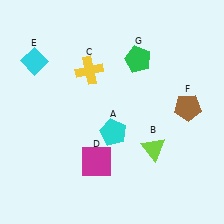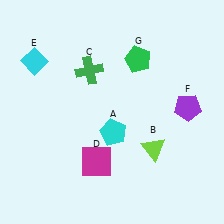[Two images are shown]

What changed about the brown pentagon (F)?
In Image 1, F is brown. In Image 2, it changed to purple.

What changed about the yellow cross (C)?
In Image 1, C is yellow. In Image 2, it changed to green.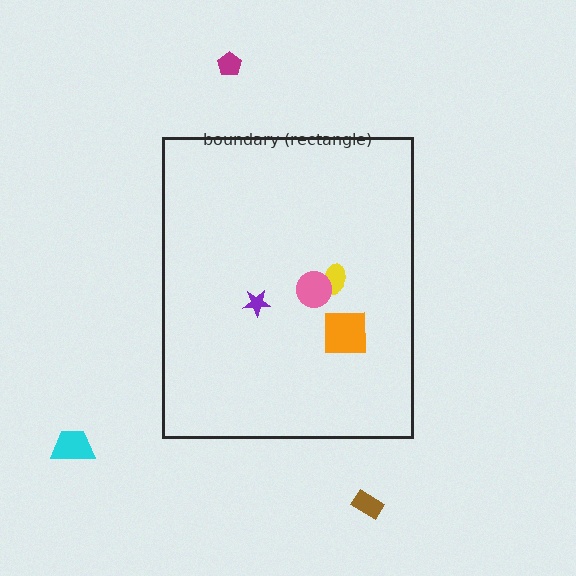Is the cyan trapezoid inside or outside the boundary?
Outside.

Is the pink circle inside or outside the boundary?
Inside.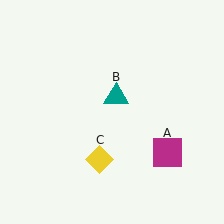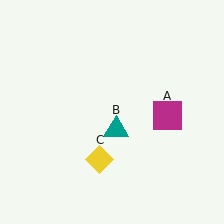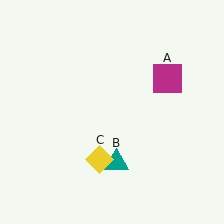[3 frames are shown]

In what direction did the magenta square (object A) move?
The magenta square (object A) moved up.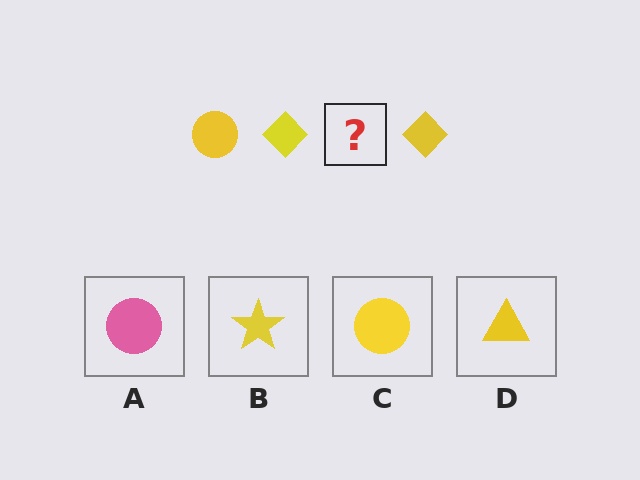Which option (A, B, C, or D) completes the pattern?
C.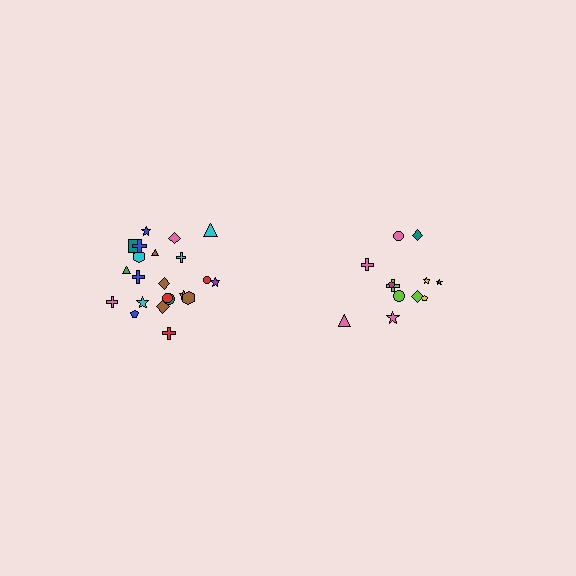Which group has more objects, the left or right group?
The left group.